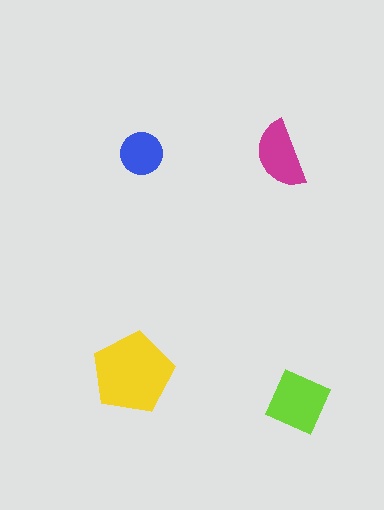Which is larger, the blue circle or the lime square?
The lime square.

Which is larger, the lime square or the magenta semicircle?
The lime square.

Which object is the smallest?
The blue circle.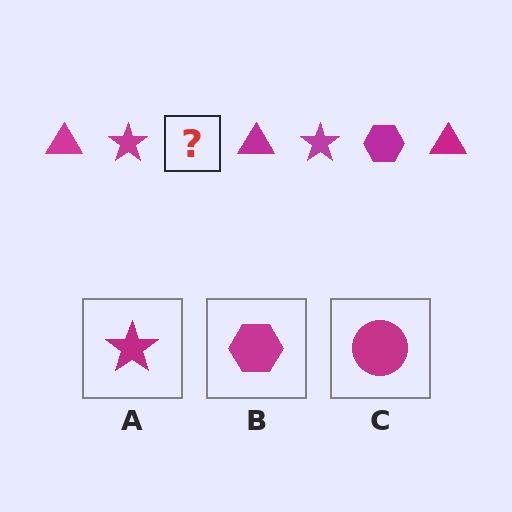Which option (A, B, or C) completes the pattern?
B.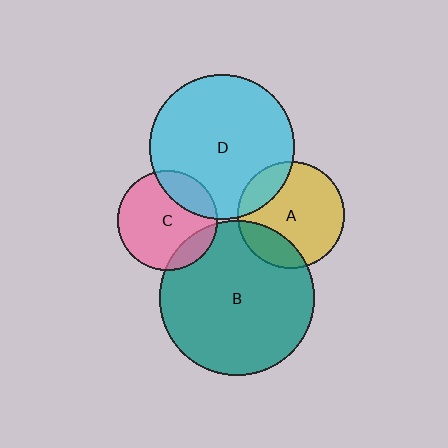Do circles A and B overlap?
Yes.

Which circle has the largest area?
Circle B (teal).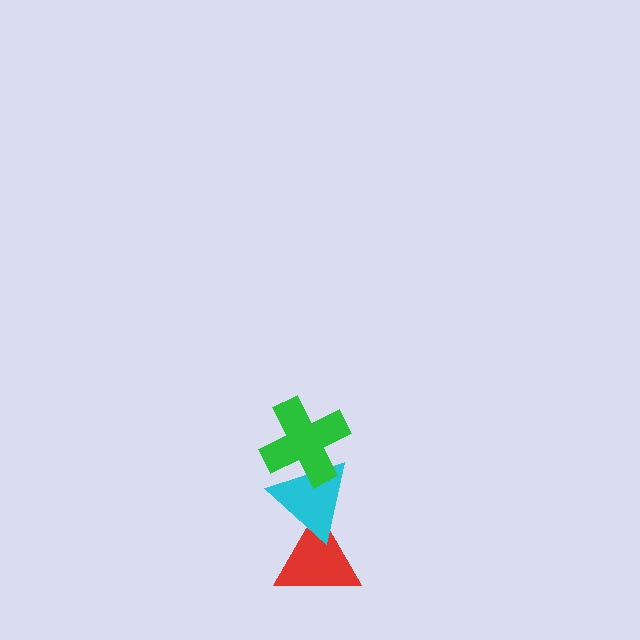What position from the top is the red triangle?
The red triangle is 3rd from the top.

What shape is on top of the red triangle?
The cyan triangle is on top of the red triangle.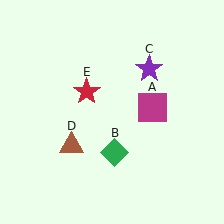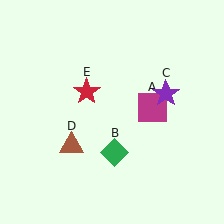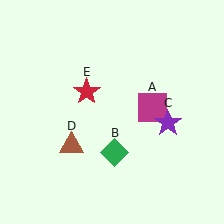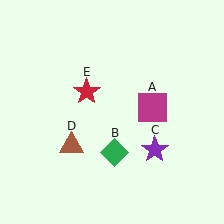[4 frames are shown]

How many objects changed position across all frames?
1 object changed position: purple star (object C).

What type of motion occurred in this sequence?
The purple star (object C) rotated clockwise around the center of the scene.